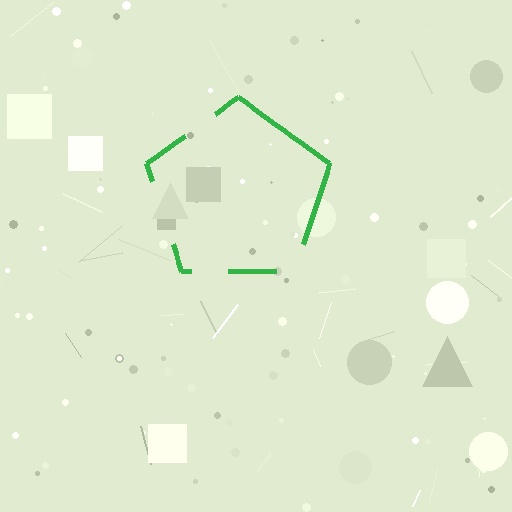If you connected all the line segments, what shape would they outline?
They would outline a pentagon.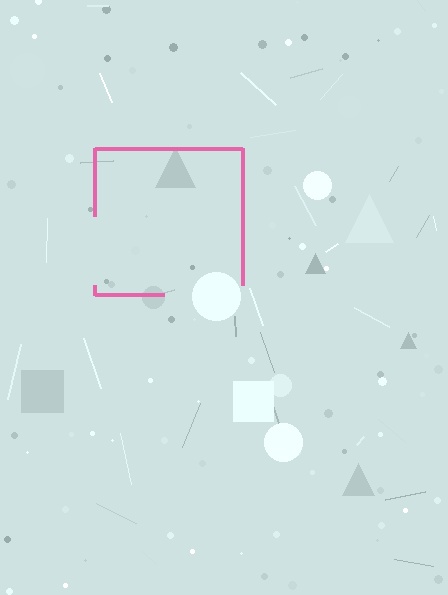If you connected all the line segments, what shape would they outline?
They would outline a square.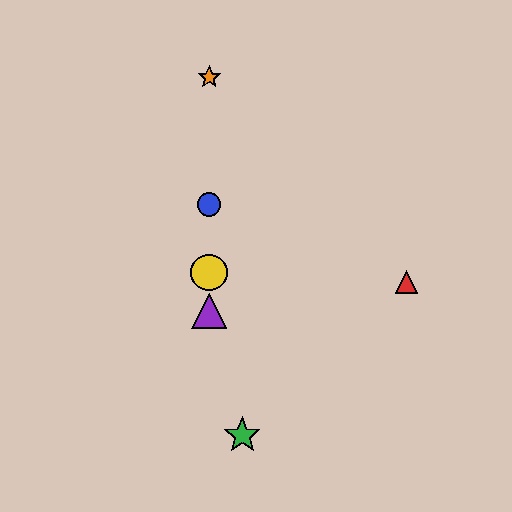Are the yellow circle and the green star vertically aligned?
No, the yellow circle is at x≈209 and the green star is at x≈242.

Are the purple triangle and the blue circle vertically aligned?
Yes, both are at x≈209.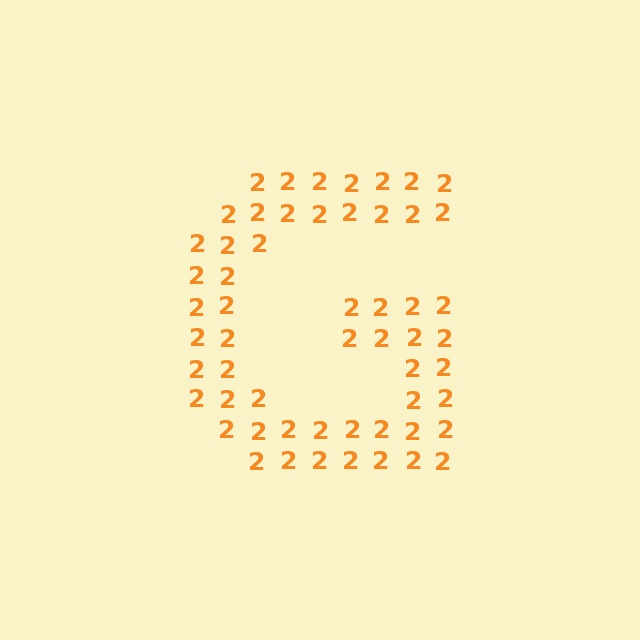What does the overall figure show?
The overall figure shows the letter G.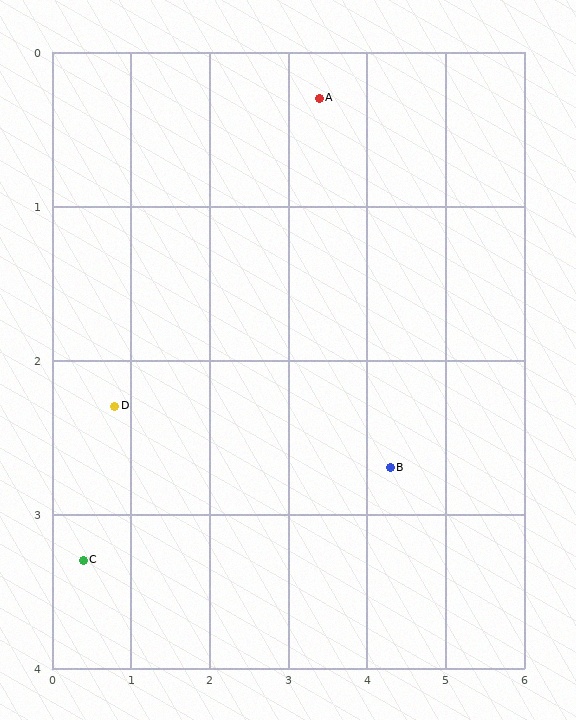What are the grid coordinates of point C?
Point C is at approximately (0.4, 3.3).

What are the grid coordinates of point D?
Point D is at approximately (0.8, 2.3).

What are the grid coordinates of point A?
Point A is at approximately (3.4, 0.3).